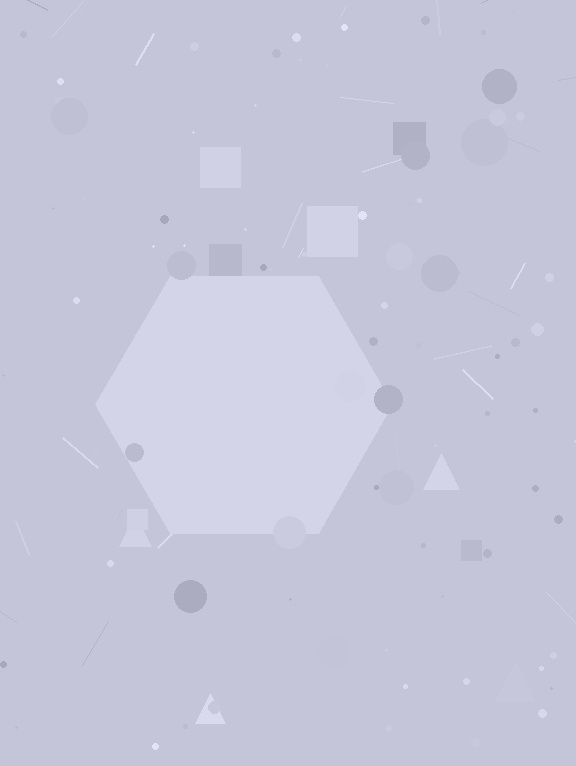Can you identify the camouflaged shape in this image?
The camouflaged shape is a hexagon.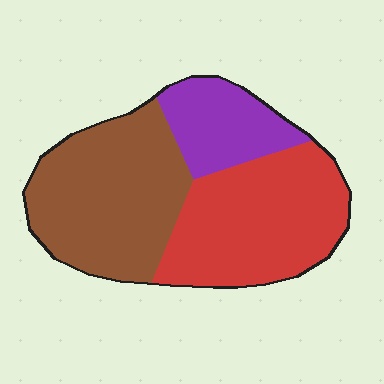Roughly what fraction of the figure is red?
Red covers 40% of the figure.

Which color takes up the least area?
Purple, at roughly 20%.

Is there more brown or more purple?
Brown.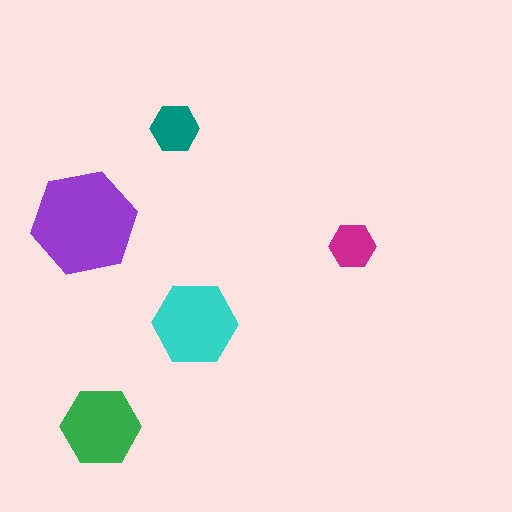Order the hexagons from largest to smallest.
the purple one, the cyan one, the green one, the teal one, the magenta one.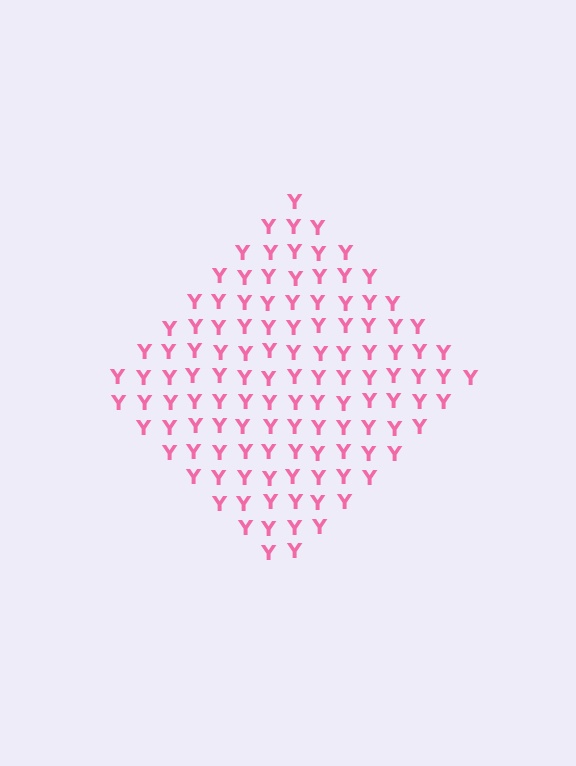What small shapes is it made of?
It is made of small letter Y's.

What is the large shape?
The large shape is a diamond.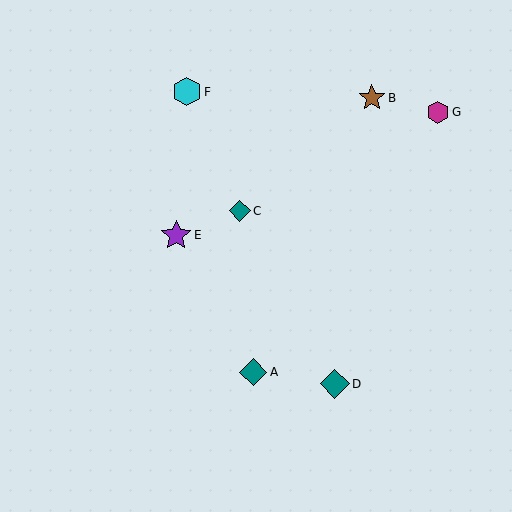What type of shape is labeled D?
Shape D is a teal diamond.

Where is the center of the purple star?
The center of the purple star is at (176, 235).